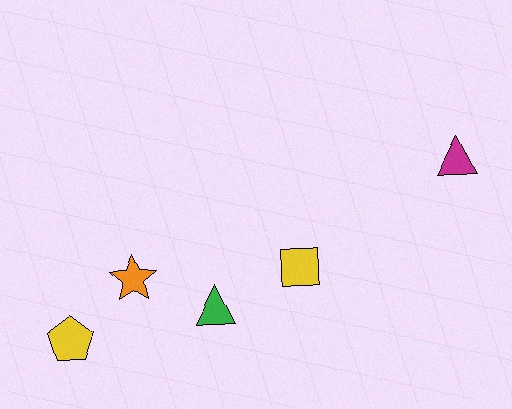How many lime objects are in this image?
There are no lime objects.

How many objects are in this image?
There are 5 objects.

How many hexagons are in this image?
There are no hexagons.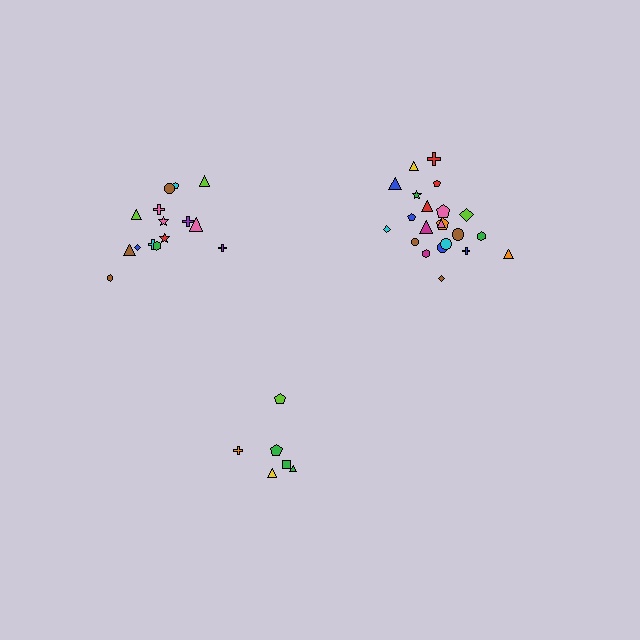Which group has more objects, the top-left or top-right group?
The top-right group.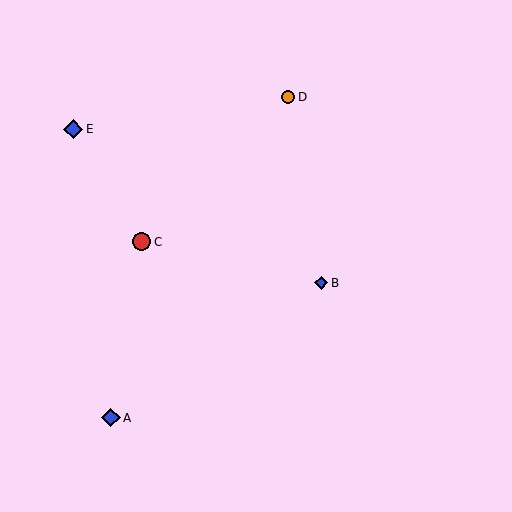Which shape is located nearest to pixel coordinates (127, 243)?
The red circle (labeled C) at (142, 242) is nearest to that location.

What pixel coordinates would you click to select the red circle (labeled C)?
Click at (142, 242) to select the red circle C.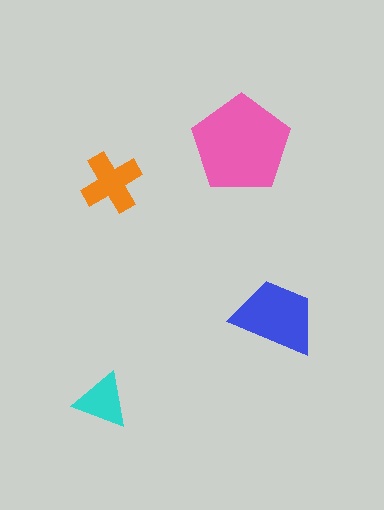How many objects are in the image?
There are 4 objects in the image.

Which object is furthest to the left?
The cyan triangle is leftmost.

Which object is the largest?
The pink pentagon.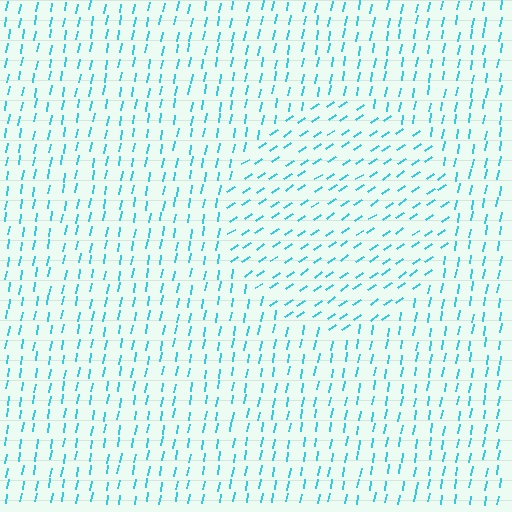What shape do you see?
I see a circle.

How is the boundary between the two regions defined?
The boundary is defined purely by a change in line orientation (approximately 45 degrees difference). All lines are the same color and thickness.